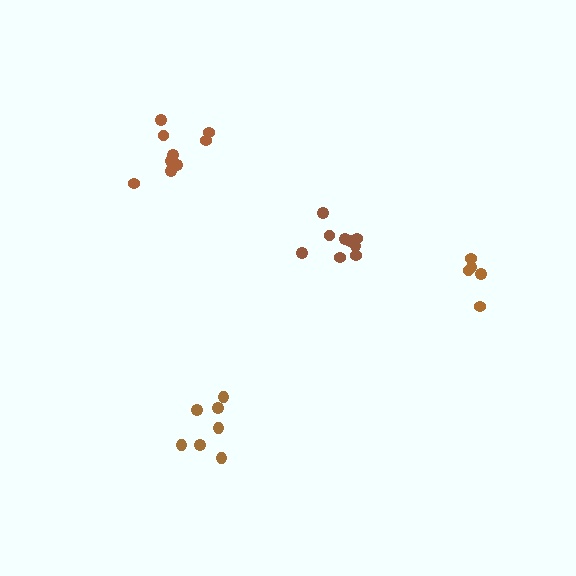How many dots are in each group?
Group 1: 7 dots, Group 2: 9 dots, Group 3: 5 dots, Group 4: 9 dots (30 total).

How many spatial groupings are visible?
There are 4 spatial groupings.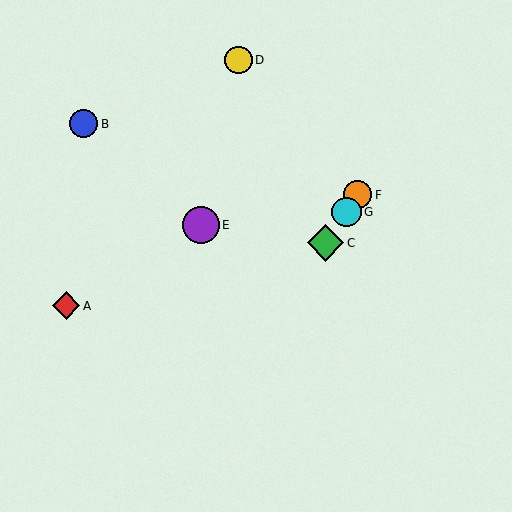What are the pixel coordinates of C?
Object C is at (325, 243).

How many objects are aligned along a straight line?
3 objects (C, F, G) are aligned along a straight line.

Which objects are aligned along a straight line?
Objects C, F, G are aligned along a straight line.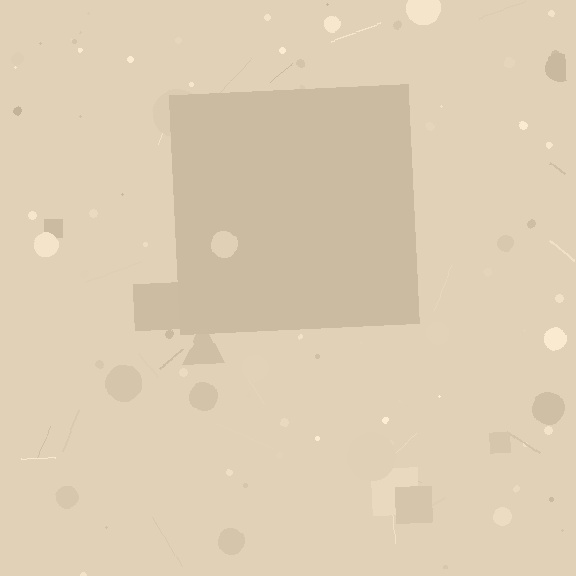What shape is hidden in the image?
A square is hidden in the image.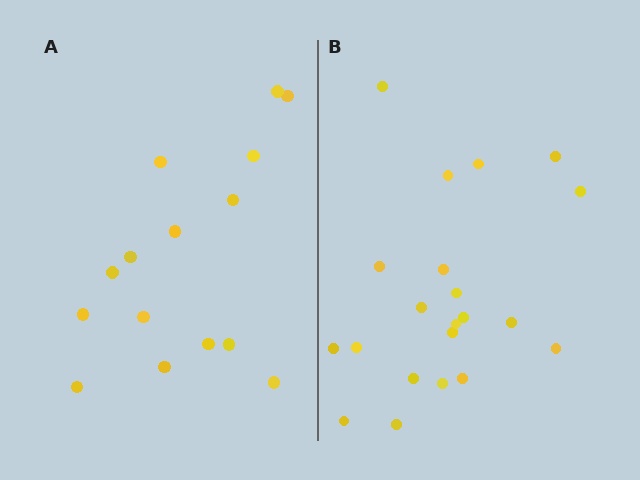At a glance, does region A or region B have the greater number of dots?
Region B (the right region) has more dots.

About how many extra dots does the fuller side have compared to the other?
Region B has about 6 more dots than region A.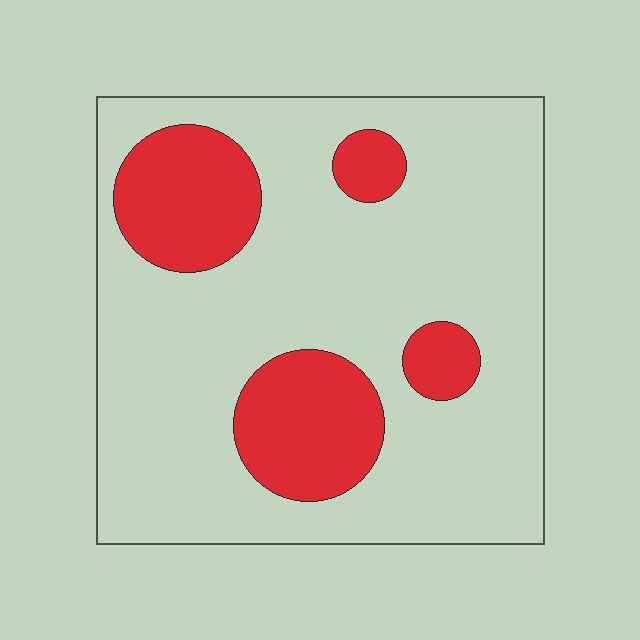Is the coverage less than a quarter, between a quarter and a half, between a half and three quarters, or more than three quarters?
Less than a quarter.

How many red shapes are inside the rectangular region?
4.